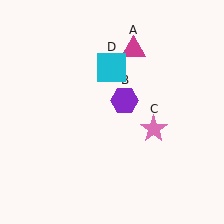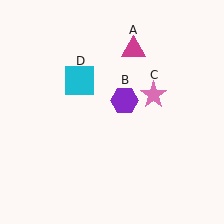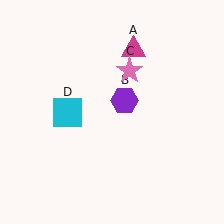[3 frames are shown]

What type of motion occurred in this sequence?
The pink star (object C), cyan square (object D) rotated counterclockwise around the center of the scene.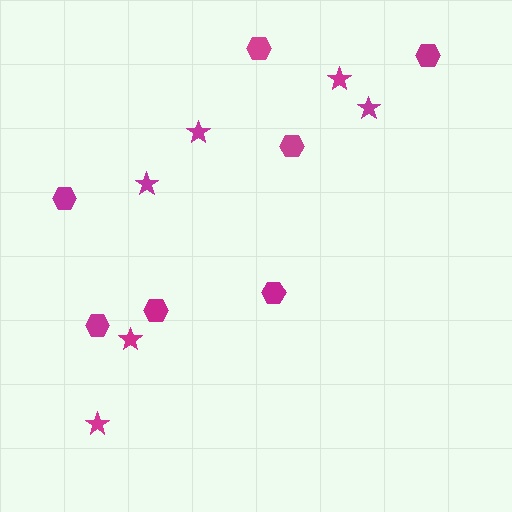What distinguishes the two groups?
There are 2 groups: one group of hexagons (7) and one group of stars (6).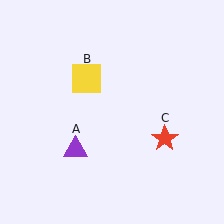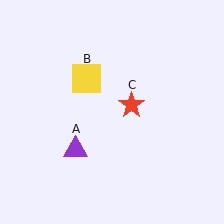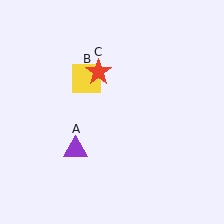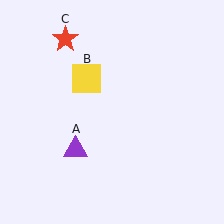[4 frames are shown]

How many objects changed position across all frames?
1 object changed position: red star (object C).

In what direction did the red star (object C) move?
The red star (object C) moved up and to the left.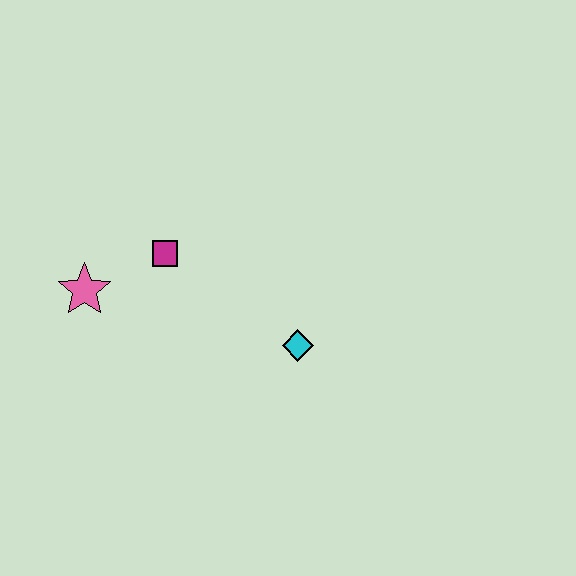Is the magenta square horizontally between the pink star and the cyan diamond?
Yes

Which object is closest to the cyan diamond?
The magenta square is closest to the cyan diamond.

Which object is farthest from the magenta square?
The cyan diamond is farthest from the magenta square.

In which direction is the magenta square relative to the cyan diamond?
The magenta square is to the left of the cyan diamond.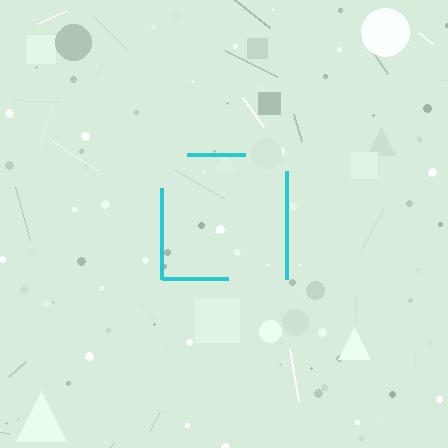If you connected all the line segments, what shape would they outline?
They would outline a square.